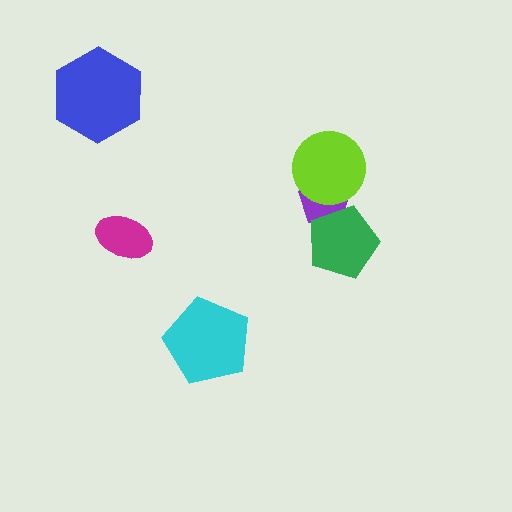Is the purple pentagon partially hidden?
Yes, it is partially covered by another shape.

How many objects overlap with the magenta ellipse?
0 objects overlap with the magenta ellipse.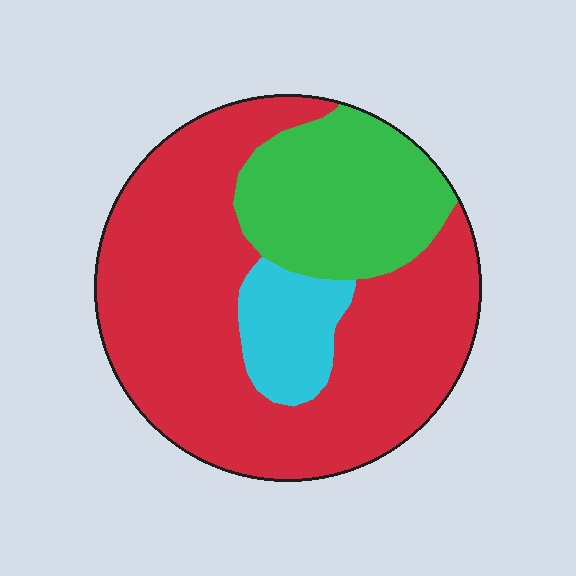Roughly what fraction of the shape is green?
Green takes up about one quarter (1/4) of the shape.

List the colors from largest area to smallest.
From largest to smallest: red, green, cyan.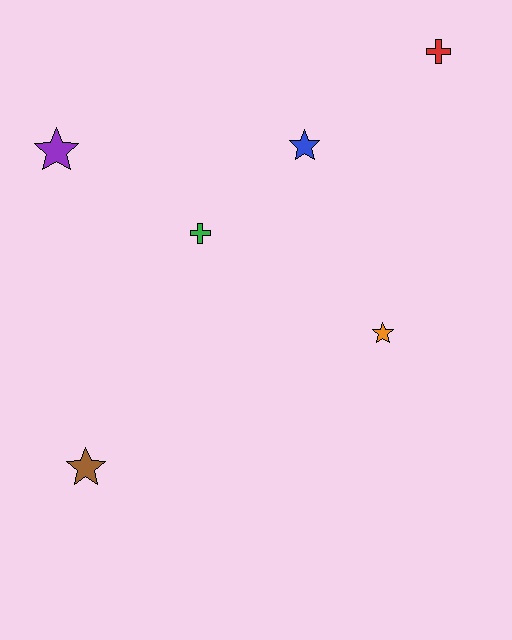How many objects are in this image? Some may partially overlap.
There are 6 objects.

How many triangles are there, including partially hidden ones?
There are no triangles.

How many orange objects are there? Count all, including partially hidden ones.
There is 1 orange object.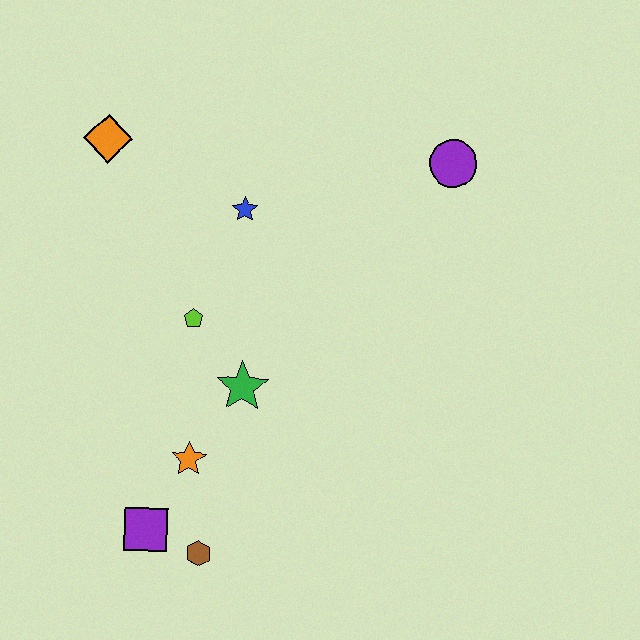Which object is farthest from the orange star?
The purple circle is farthest from the orange star.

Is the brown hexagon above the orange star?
No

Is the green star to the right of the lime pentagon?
Yes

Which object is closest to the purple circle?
The blue star is closest to the purple circle.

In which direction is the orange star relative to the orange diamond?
The orange star is below the orange diamond.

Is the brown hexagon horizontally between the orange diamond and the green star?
Yes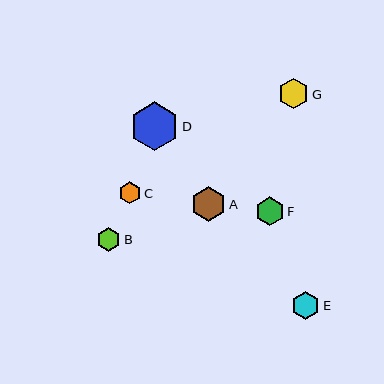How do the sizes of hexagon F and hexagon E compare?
Hexagon F and hexagon E are approximately the same size.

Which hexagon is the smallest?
Hexagon C is the smallest with a size of approximately 22 pixels.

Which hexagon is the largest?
Hexagon D is the largest with a size of approximately 49 pixels.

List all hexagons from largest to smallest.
From largest to smallest: D, A, G, F, E, B, C.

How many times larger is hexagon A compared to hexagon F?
Hexagon A is approximately 1.3 times the size of hexagon F.